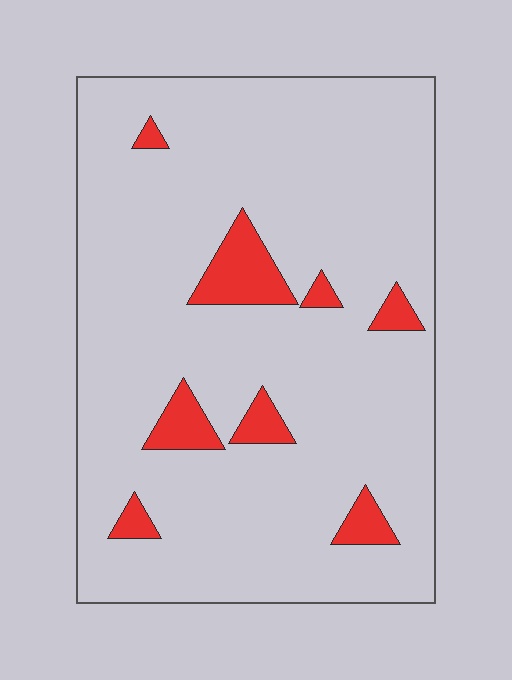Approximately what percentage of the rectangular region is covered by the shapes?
Approximately 10%.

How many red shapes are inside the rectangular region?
8.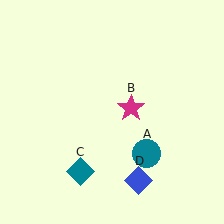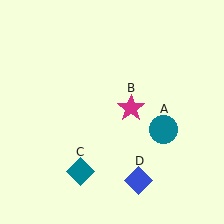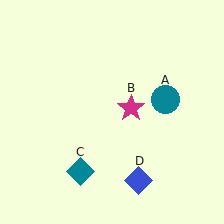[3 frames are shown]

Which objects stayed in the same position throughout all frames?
Magenta star (object B) and teal diamond (object C) and blue diamond (object D) remained stationary.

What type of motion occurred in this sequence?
The teal circle (object A) rotated counterclockwise around the center of the scene.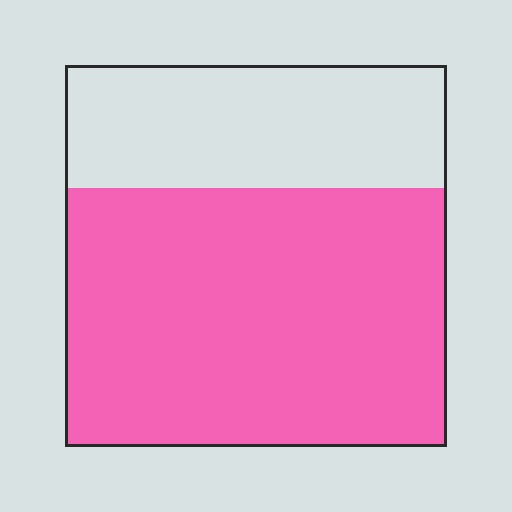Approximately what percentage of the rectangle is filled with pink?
Approximately 70%.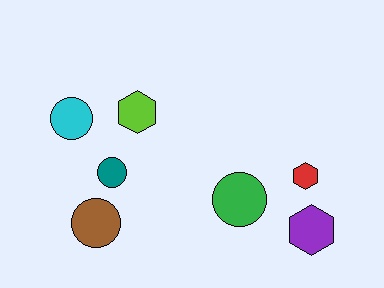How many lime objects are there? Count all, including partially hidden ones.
There is 1 lime object.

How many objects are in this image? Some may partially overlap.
There are 7 objects.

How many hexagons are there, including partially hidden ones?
There are 3 hexagons.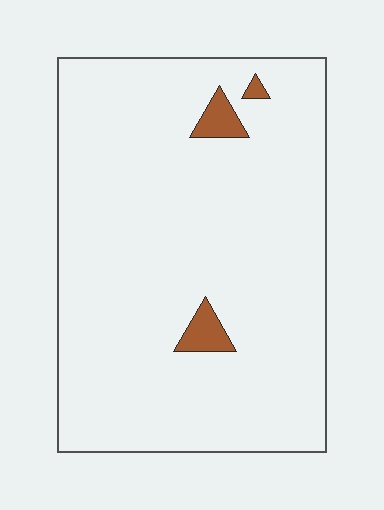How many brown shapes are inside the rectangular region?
3.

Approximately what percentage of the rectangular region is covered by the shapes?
Approximately 5%.